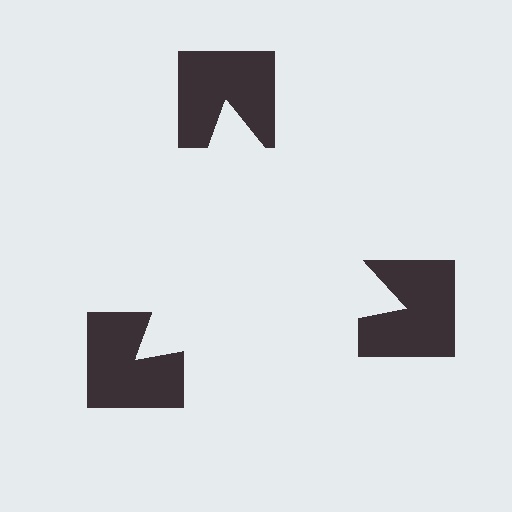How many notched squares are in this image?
There are 3 — one at each vertex of the illusory triangle.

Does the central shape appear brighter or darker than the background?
It typically appears slightly brighter than the background, even though no actual brightness change is drawn.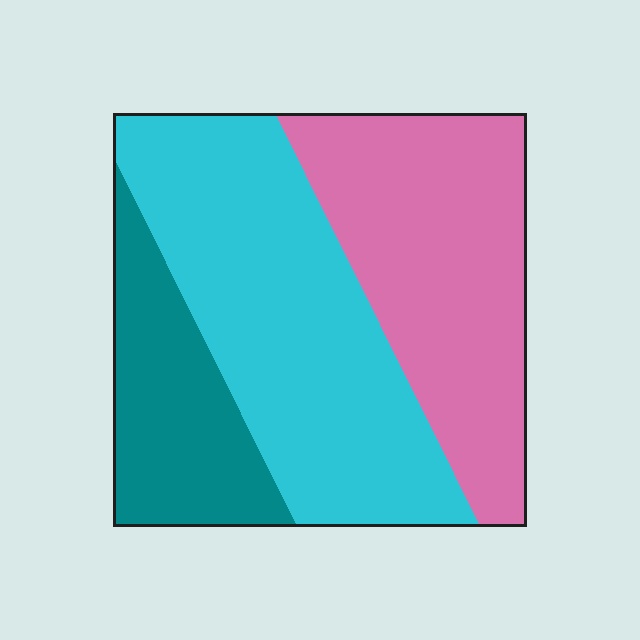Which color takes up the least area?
Teal, at roughly 20%.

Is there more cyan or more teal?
Cyan.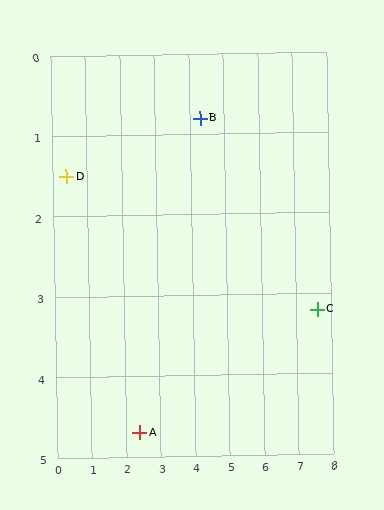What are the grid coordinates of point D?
Point D is at approximately (0.4, 1.5).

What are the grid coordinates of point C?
Point C is at approximately (7.6, 3.2).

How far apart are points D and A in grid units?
Points D and A are about 3.8 grid units apart.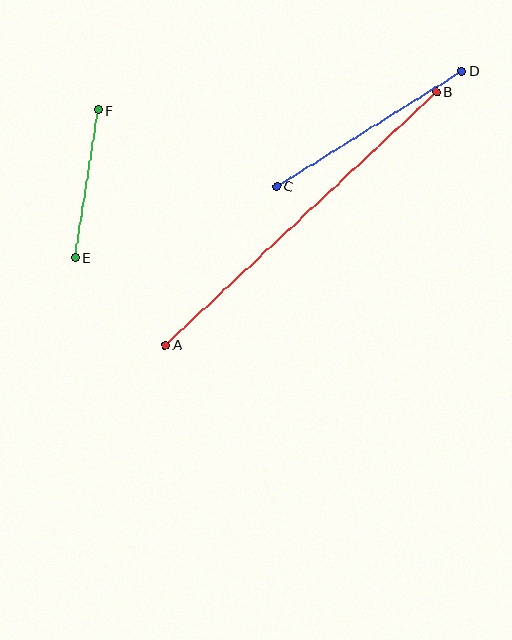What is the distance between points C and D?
The distance is approximately 218 pixels.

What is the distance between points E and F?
The distance is approximately 150 pixels.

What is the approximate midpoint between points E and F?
The midpoint is at approximately (87, 184) pixels.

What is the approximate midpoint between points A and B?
The midpoint is at approximately (301, 218) pixels.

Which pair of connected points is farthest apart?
Points A and B are farthest apart.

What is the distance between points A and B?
The distance is approximately 371 pixels.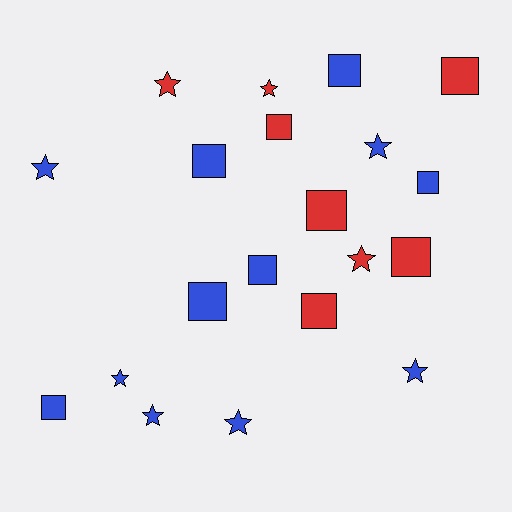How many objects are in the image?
There are 20 objects.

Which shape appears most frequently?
Square, with 11 objects.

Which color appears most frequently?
Blue, with 12 objects.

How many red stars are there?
There are 3 red stars.